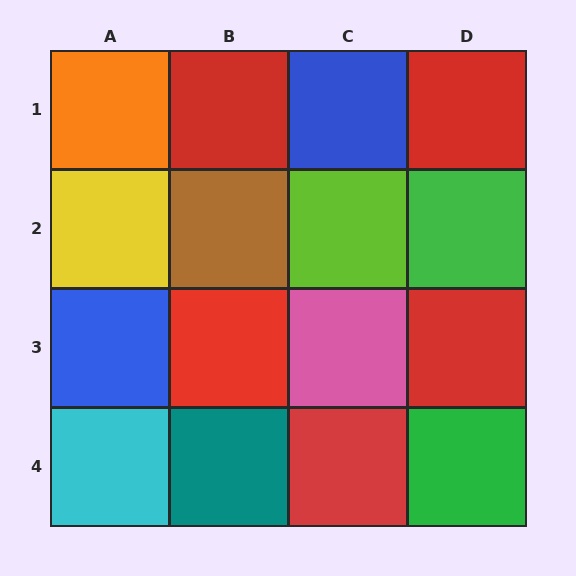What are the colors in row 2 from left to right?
Yellow, brown, lime, green.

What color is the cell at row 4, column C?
Red.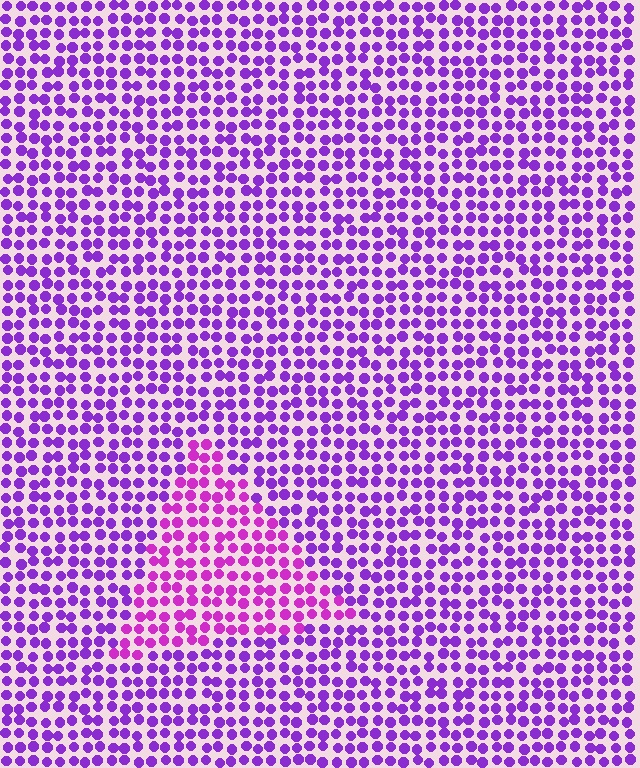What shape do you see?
I see a triangle.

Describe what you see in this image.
The image is filled with small purple elements in a uniform arrangement. A triangle-shaped region is visible where the elements are tinted to a slightly different hue, forming a subtle color boundary.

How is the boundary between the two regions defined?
The boundary is defined purely by a slight shift in hue (about 28 degrees). Spacing, size, and orientation are identical on both sides.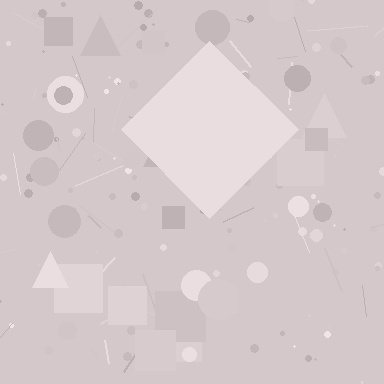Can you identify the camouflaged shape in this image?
The camouflaged shape is a diamond.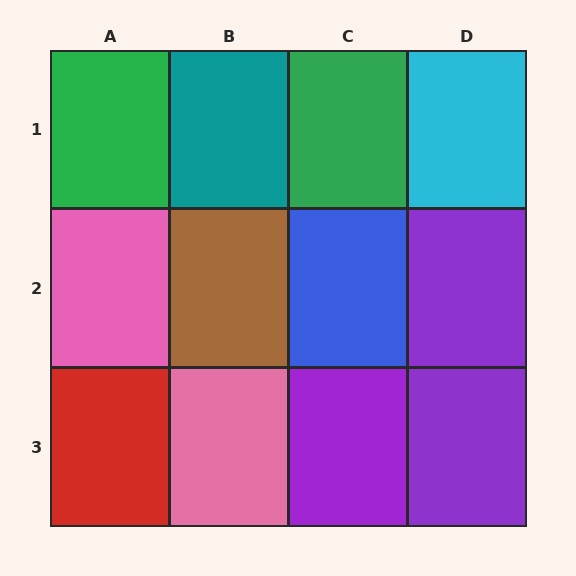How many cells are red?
1 cell is red.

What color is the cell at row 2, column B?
Brown.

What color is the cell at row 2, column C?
Blue.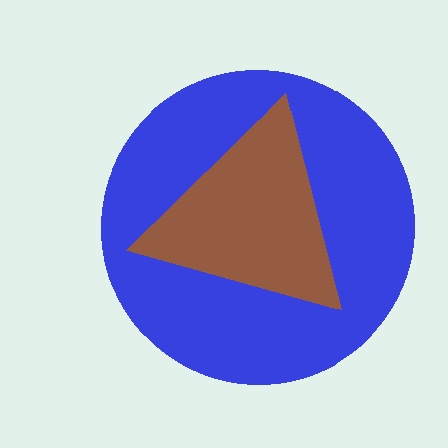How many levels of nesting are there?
2.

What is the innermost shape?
The brown triangle.